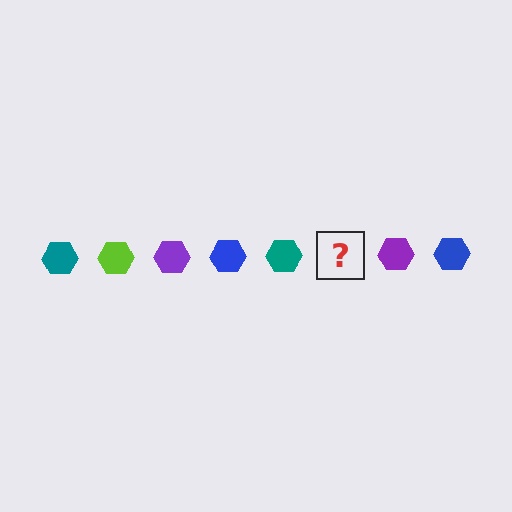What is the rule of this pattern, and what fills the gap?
The rule is that the pattern cycles through teal, lime, purple, blue hexagons. The gap should be filled with a lime hexagon.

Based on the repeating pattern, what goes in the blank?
The blank should be a lime hexagon.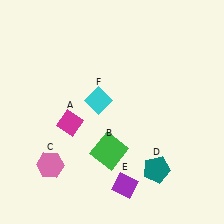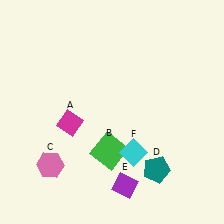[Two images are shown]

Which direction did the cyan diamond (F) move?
The cyan diamond (F) moved down.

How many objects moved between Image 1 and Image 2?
1 object moved between the two images.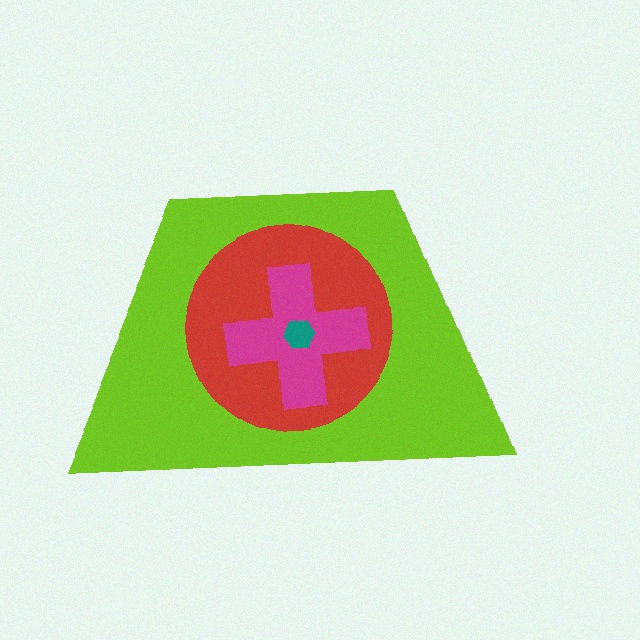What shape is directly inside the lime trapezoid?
The red circle.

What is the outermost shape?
The lime trapezoid.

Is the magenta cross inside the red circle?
Yes.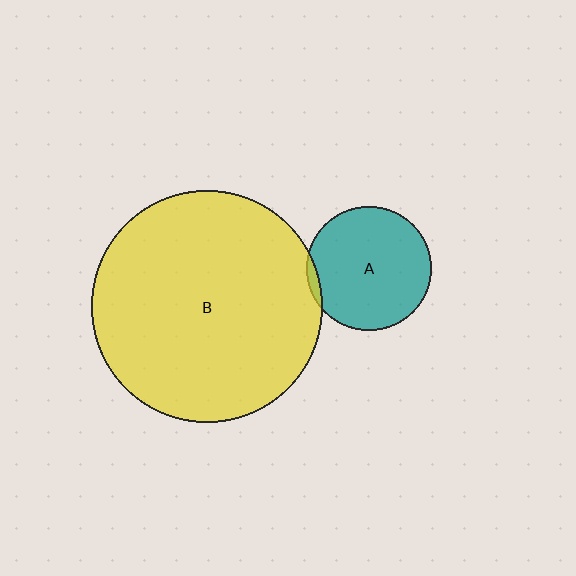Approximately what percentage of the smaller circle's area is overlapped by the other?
Approximately 5%.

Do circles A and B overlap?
Yes.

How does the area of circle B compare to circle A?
Approximately 3.5 times.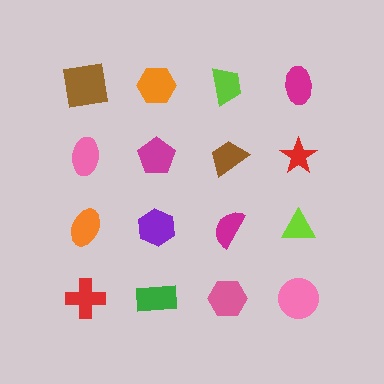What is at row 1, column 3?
A lime trapezoid.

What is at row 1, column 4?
A magenta ellipse.